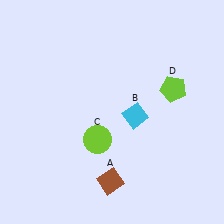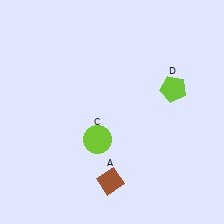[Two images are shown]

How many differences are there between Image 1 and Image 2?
There is 1 difference between the two images.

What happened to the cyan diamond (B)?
The cyan diamond (B) was removed in Image 2. It was in the bottom-right area of Image 1.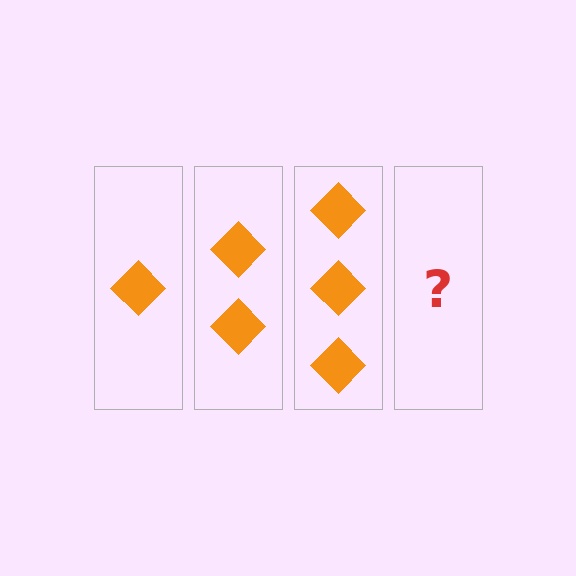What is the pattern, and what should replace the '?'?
The pattern is that each step adds one more diamond. The '?' should be 4 diamonds.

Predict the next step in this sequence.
The next step is 4 diamonds.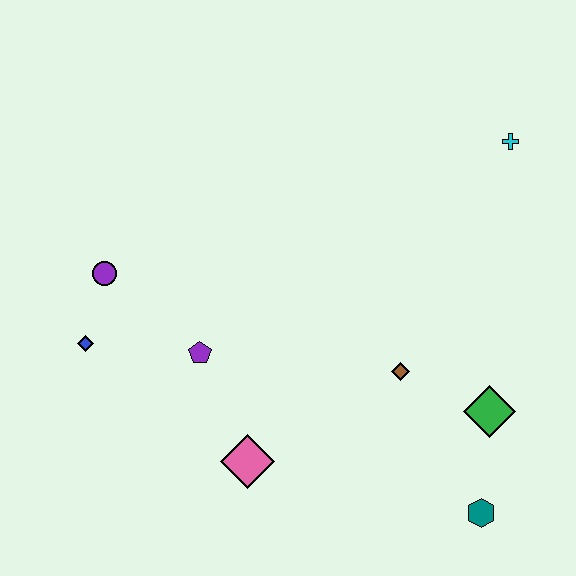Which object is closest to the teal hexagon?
The green diamond is closest to the teal hexagon.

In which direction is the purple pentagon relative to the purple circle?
The purple pentagon is to the right of the purple circle.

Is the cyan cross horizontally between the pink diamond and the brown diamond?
No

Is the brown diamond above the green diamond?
Yes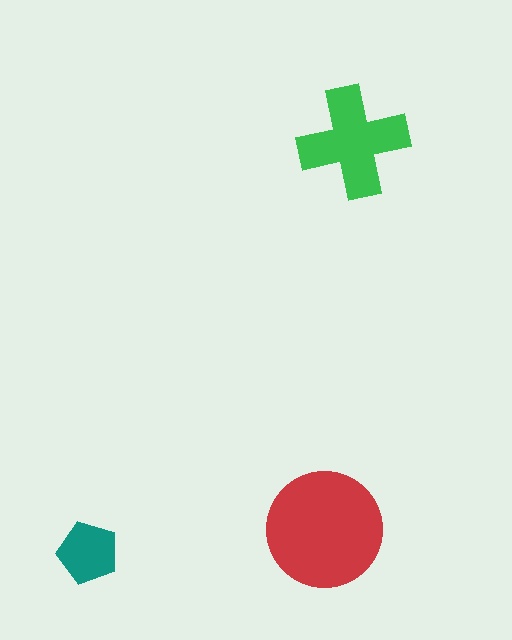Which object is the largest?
The red circle.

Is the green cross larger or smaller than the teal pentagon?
Larger.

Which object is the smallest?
The teal pentagon.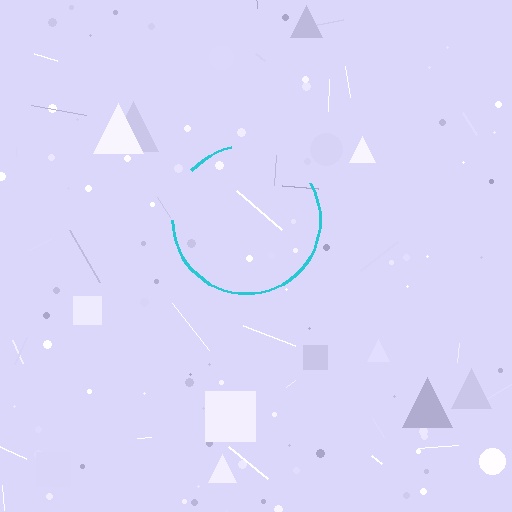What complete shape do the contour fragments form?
The contour fragments form a circle.